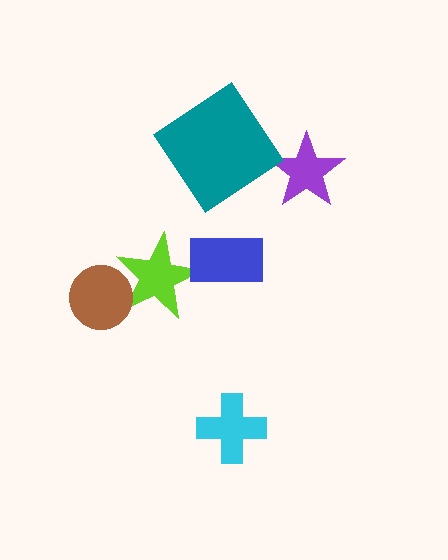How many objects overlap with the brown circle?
1 object overlaps with the brown circle.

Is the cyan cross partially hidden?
No, no other shape covers it.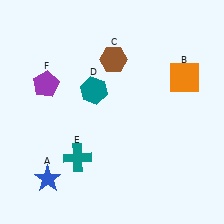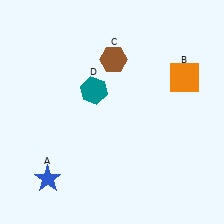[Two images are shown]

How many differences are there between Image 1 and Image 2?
There are 2 differences between the two images.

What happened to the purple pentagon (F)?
The purple pentagon (F) was removed in Image 2. It was in the top-left area of Image 1.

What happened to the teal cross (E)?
The teal cross (E) was removed in Image 2. It was in the bottom-left area of Image 1.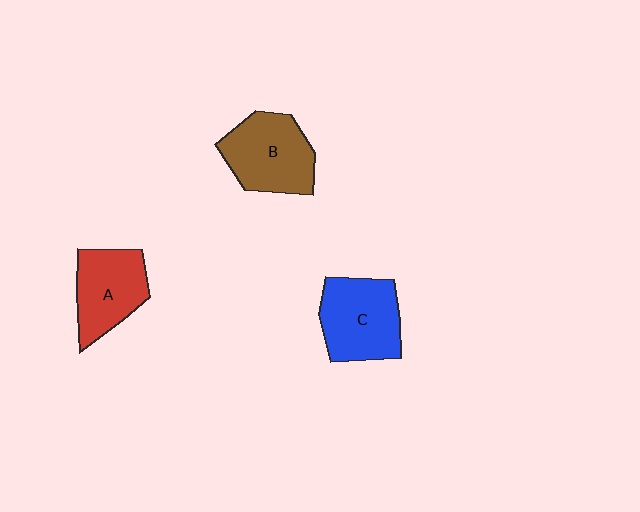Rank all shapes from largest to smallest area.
From largest to smallest: C (blue), B (brown), A (red).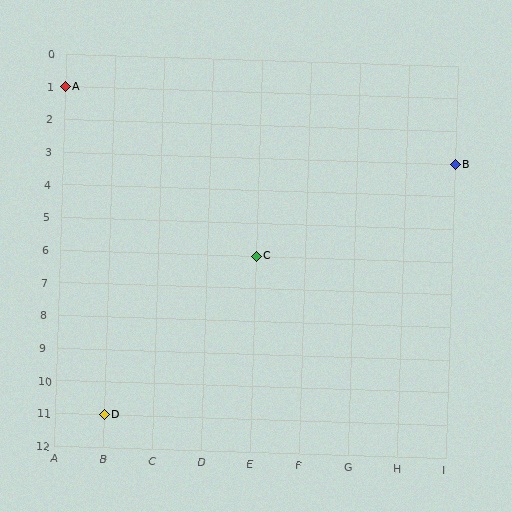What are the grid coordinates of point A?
Point A is at grid coordinates (A, 1).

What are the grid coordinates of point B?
Point B is at grid coordinates (I, 3).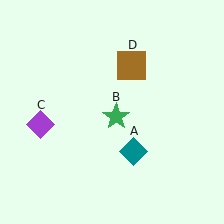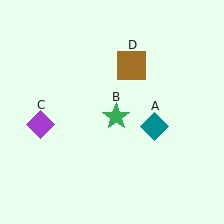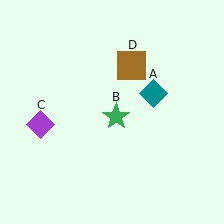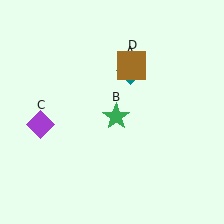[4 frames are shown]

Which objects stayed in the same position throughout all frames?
Green star (object B) and purple diamond (object C) and brown square (object D) remained stationary.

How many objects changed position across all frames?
1 object changed position: teal diamond (object A).